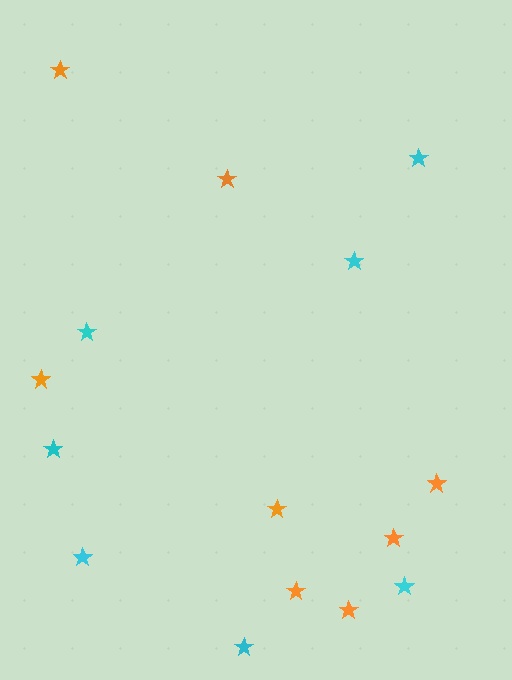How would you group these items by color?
There are 2 groups: one group of cyan stars (7) and one group of orange stars (8).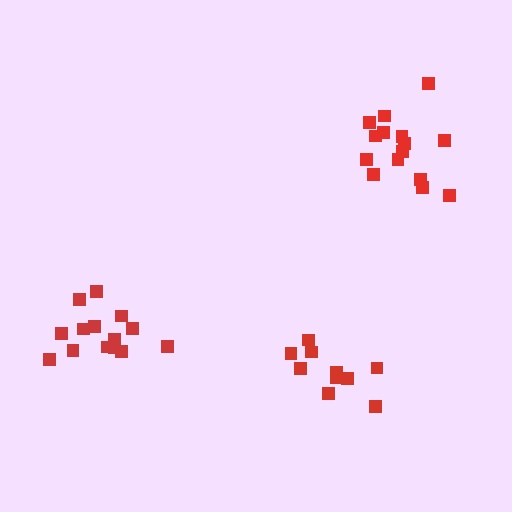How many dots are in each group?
Group 1: 15 dots, Group 2: 10 dots, Group 3: 14 dots (39 total).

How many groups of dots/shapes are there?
There are 3 groups.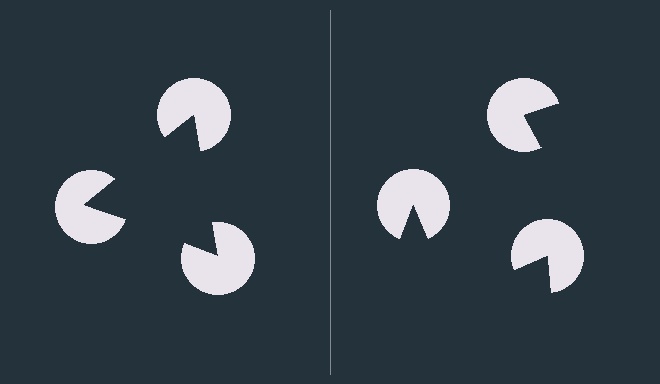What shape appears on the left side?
An illusory triangle.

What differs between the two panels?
The pac-man discs are positioned identically on both sides; only the wedge orientations differ. On the left they align to a triangle; on the right they are misaligned.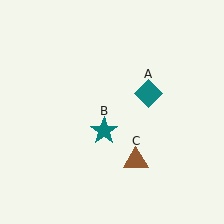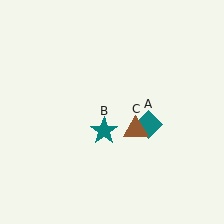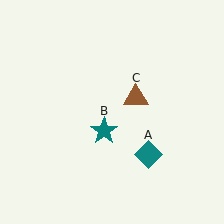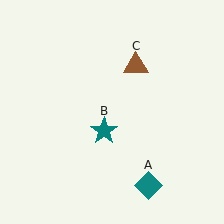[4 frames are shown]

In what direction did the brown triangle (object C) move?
The brown triangle (object C) moved up.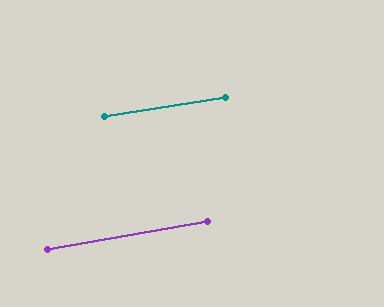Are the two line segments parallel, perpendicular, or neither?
Parallel — their directions differ by only 0.4°.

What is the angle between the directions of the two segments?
Approximately 0 degrees.